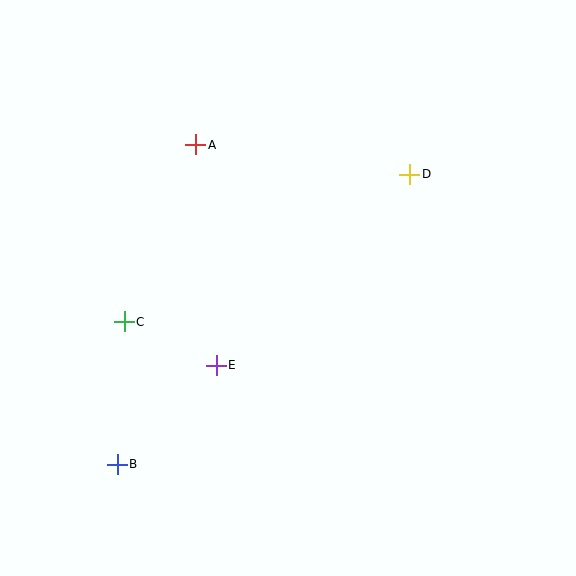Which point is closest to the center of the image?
Point E at (216, 365) is closest to the center.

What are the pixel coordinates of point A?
Point A is at (196, 145).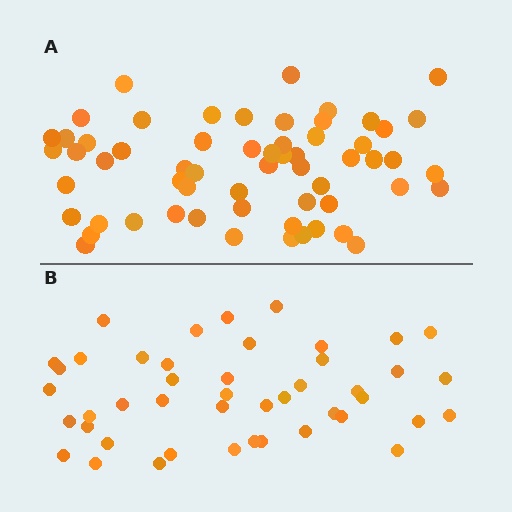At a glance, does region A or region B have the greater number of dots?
Region A (the top region) has more dots.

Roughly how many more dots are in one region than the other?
Region A has approximately 15 more dots than region B.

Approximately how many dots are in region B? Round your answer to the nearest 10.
About 40 dots. (The exact count is 45, which rounds to 40.)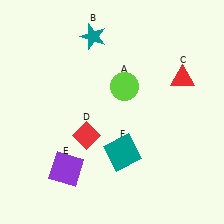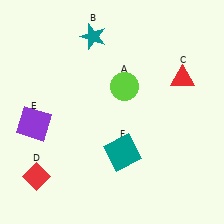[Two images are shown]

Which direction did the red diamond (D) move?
The red diamond (D) moved left.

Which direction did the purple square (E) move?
The purple square (E) moved up.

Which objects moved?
The objects that moved are: the red diamond (D), the purple square (E).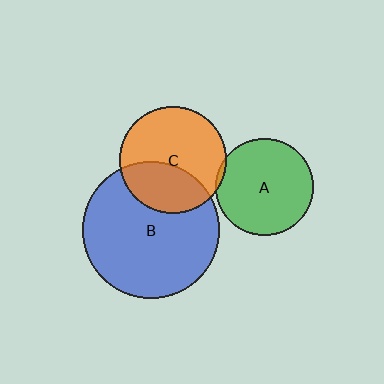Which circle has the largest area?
Circle B (blue).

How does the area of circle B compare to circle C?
Approximately 1.6 times.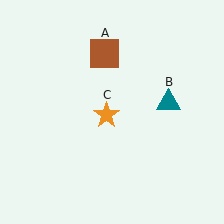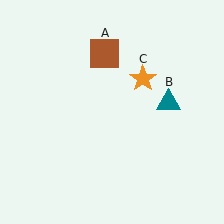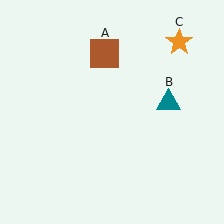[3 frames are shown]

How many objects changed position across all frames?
1 object changed position: orange star (object C).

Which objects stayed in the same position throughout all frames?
Brown square (object A) and teal triangle (object B) remained stationary.